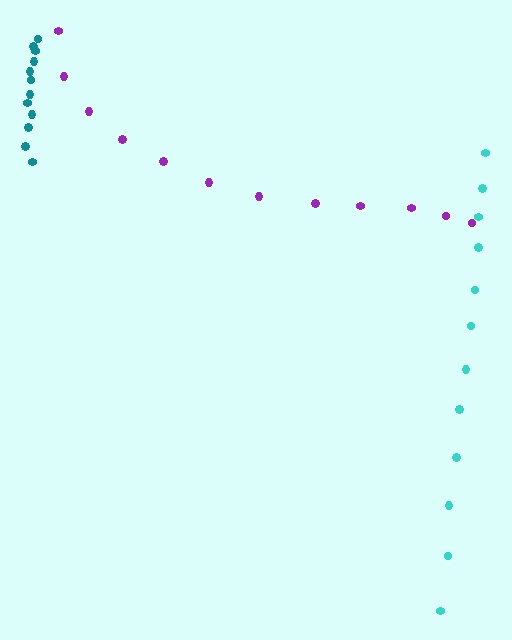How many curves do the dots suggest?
There are 3 distinct paths.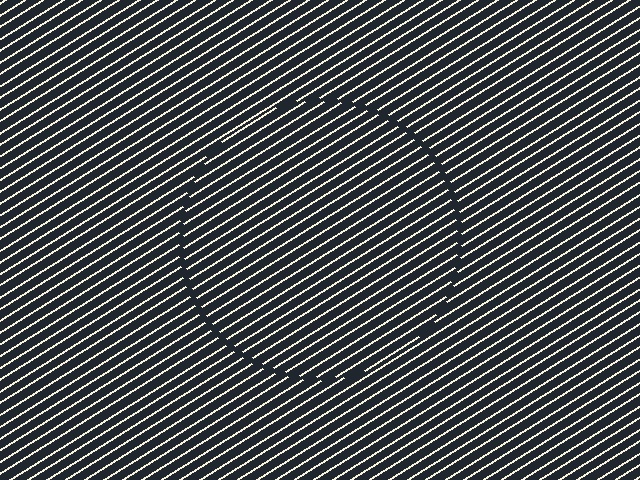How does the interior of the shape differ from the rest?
The interior of the shape contains the same grating, shifted by half a period — the contour is defined by the phase discontinuity where line-ends from the inner and outer gratings abut.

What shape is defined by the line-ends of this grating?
An illusory circle. The interior of the shape contains the same grating, shifted by half a period — the contour is defined by the phase discontinuity where line-ends from the inner and outer gratings abut.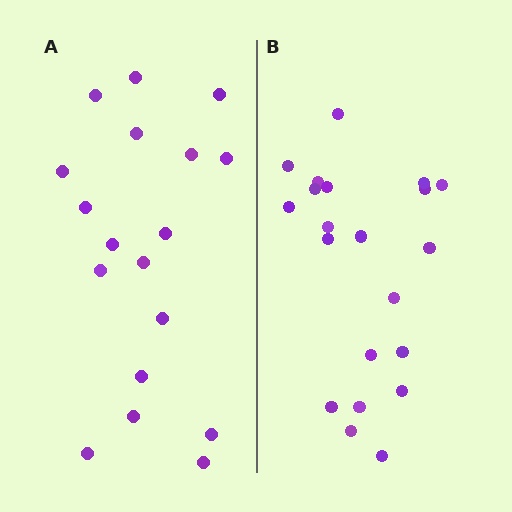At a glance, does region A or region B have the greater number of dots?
Region B (the right region) has more dots.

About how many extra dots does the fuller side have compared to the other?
Region B has just a few more — roughly 2 or 3 more dots than region A.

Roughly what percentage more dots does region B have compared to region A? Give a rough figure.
About 15% more.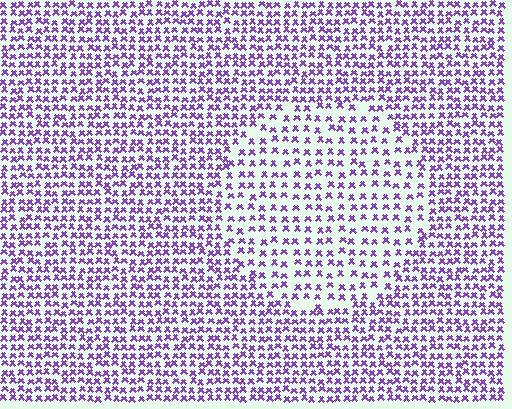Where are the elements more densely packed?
The elements are more densely packed outside the circle boundary.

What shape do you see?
I see a circle.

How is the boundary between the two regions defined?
The boundary is defined by a change in element density (approximately 1.7x ratio). All elements are the same color, size, and shape.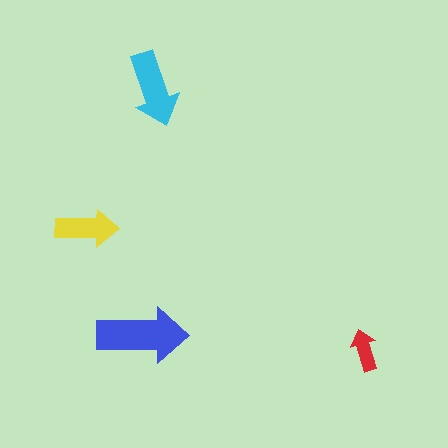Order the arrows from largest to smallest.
the blue one, the cyan one, the yellow one, the red one.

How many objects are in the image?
There are 4 objects in the image.